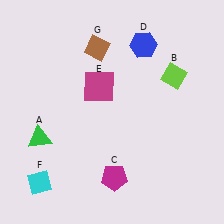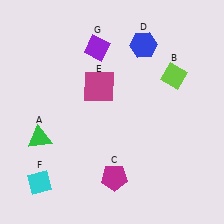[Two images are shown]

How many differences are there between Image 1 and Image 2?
There is 1 difference between the two images.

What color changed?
The diamond (G) changed from brown in Image 1 to purple in Image 2.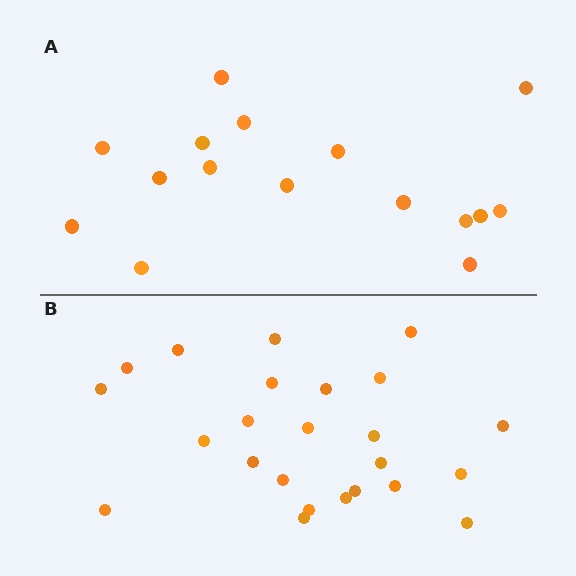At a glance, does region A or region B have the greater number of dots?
Region B (the bottom region) has more dots.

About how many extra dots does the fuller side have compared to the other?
Region B has roughly 8 or so more dots than region A.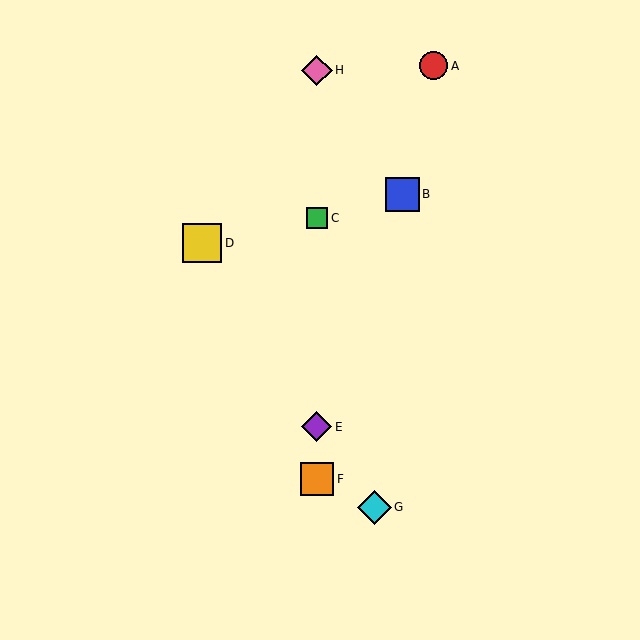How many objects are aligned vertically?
4 objects (C, E, F, H) are aligned vertically.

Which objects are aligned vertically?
Objects C, E, F, H are aligned vertically.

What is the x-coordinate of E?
Object E is at x≈317.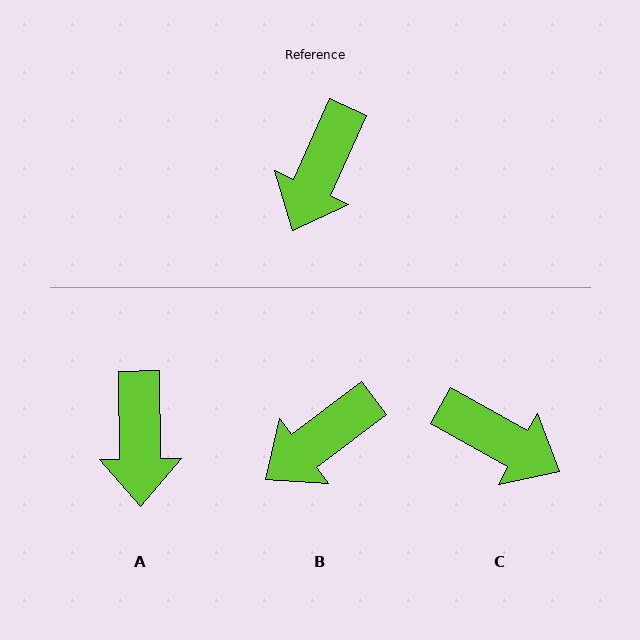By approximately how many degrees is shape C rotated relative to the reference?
Approximately 85 degrees counter-clockwise.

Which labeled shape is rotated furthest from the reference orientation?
C, about 85 degrees away.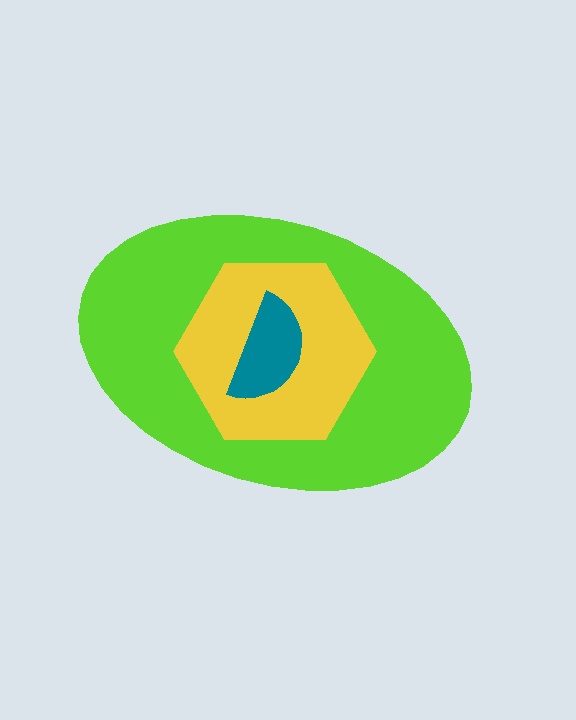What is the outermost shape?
The lime ellipse.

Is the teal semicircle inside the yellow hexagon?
Yes.